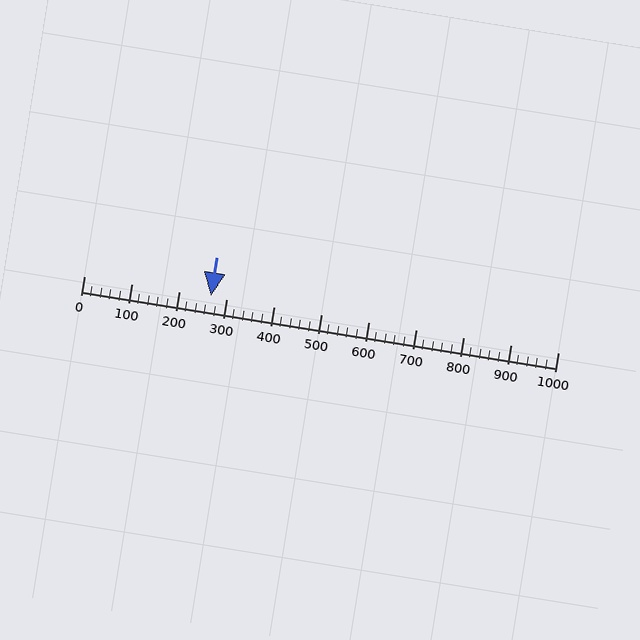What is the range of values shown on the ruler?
The ruler shows values from 0 to 1000.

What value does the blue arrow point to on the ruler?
The blue arrow points to approximately 268.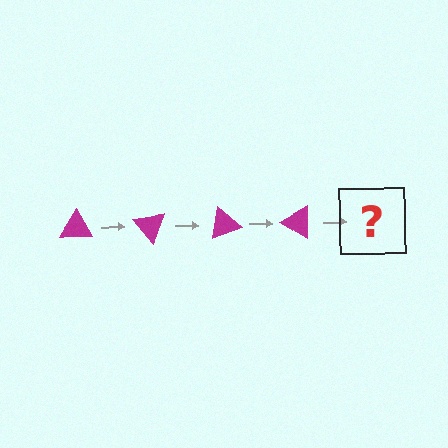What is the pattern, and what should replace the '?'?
The pattern is that the triangle rotates 50 degrees each step. The '?' should be a magenta triangle rotated 200 degrees.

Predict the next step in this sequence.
The next step is a magenta triangle rotated 200 degrees.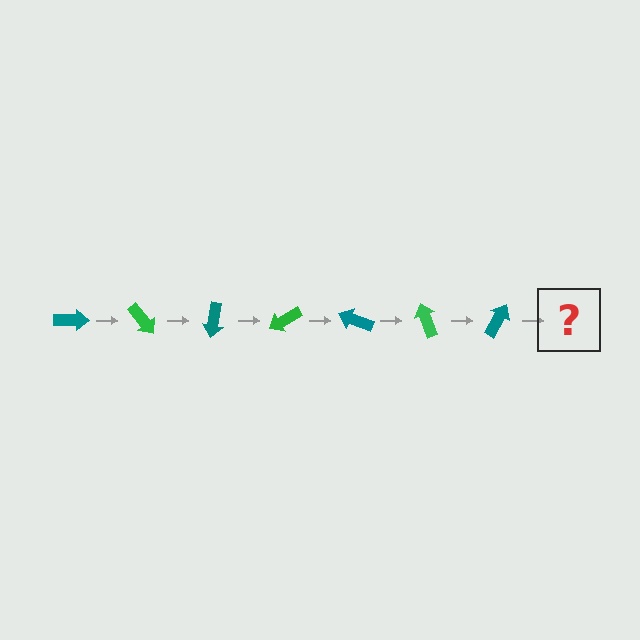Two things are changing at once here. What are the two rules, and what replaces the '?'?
The two rules are that it rotates 50 degrees each step and the color cycles through teal and green. The '?' should be a green arrow, rotated 350 degrees from the start.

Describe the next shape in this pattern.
It should be a green arrow, rotated 350 degrees from the start.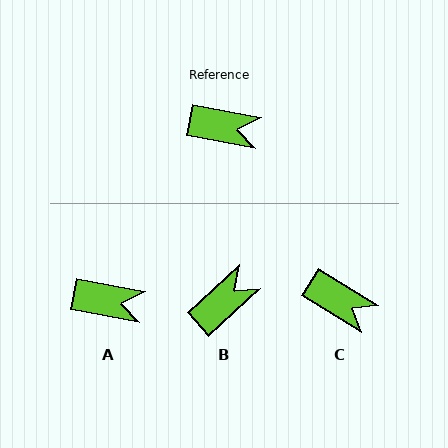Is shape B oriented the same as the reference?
No, it is off by about 53 degrees.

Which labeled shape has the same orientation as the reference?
A.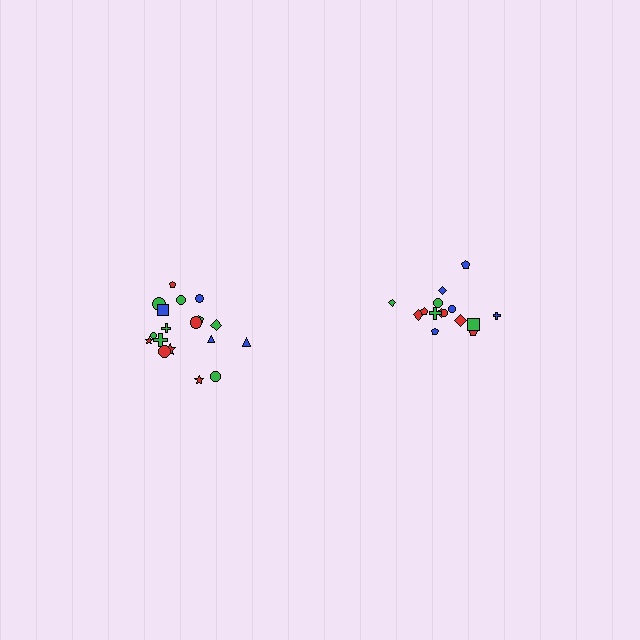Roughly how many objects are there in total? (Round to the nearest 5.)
Roughly 35 objects in total.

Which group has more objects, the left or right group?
The left group.